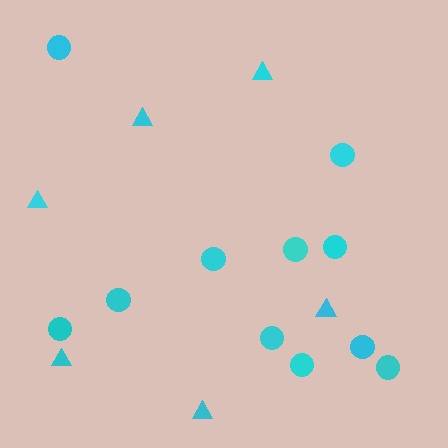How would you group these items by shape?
There are 2 groups: one group of triangles (6) and one group of circles (11).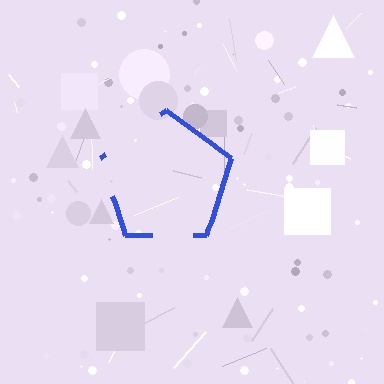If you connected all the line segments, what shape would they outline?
They would outline a pentagon.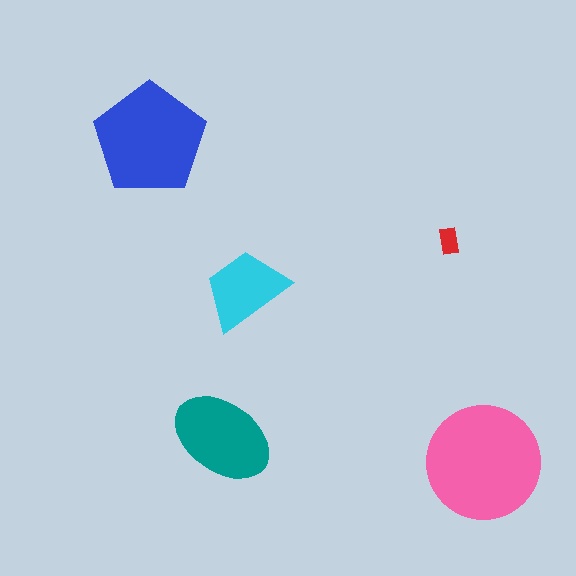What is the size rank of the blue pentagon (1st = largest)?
2nd.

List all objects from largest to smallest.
The pink circle, the blue pentagon, the teal ellipse, the cyan trapezoid, the red rectangle.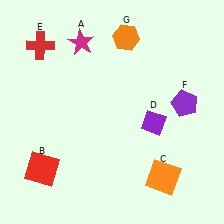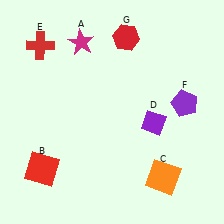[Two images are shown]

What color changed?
The hexagon (G) changed from orange in Image 1 to red in Image 2.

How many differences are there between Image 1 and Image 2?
There is 1 difference between the two images.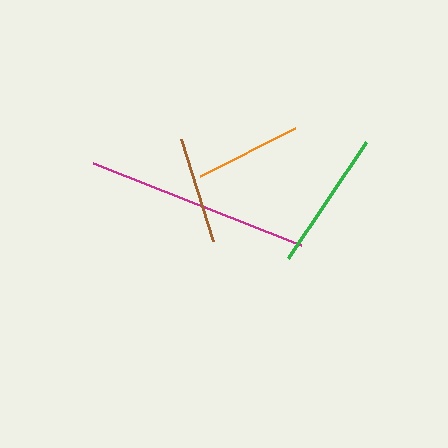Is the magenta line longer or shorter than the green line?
The magenta line is longer than the green line.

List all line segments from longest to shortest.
From longest to shortest: magenta, green, orange, brown.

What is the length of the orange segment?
The orange segment is approximately 106 pixels long.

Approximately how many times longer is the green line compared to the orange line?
The green line is approximately 1.3 times the length of the orange line.